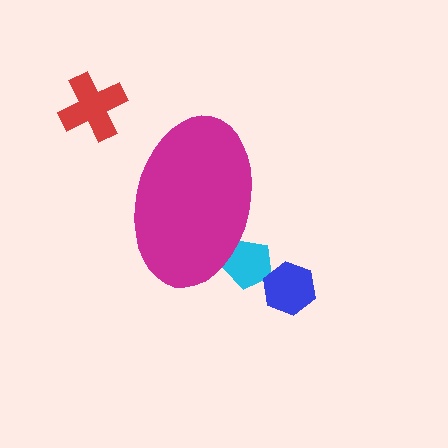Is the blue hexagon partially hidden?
No, the blue hexagon is fully visible.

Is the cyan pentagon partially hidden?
Yes, the cyan pentagon is partially hidden behind the magenta ellipse.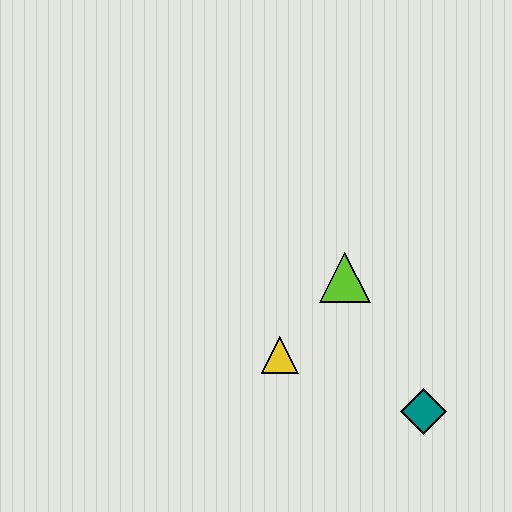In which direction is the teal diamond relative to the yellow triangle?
The teal diamond is to the right of the yellow triangle.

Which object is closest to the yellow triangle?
The lime triangle is closest to the yellow triangle.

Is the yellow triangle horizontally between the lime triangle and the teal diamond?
No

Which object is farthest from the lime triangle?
The teal diamond is farthest from the lime triangle.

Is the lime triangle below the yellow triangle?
No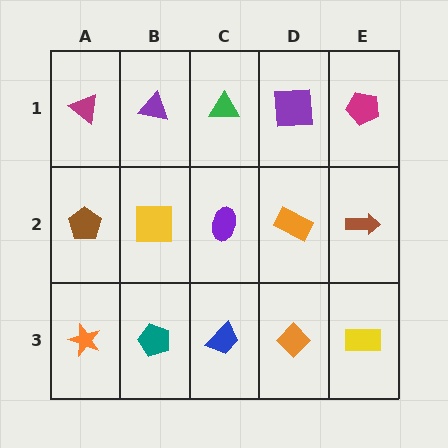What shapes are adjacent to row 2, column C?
A green triangle (row 1, column C), a blue trapezoid (row 3, column C), a yellow square (row 2, column B), an orange rectangle (row 2, column D).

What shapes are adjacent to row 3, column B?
A yellow square (row 2, column B), an orange star (row 3, column A), a blue trapezoid (row 3, column C).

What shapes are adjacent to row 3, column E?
A brown arrow (row 2, column E), an orange diamond (row 3, column D).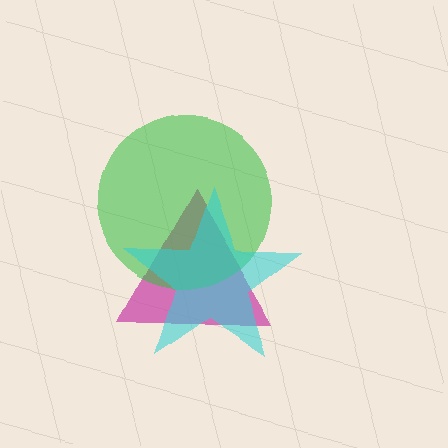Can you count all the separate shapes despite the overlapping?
Yes, there are 3 separate shapes.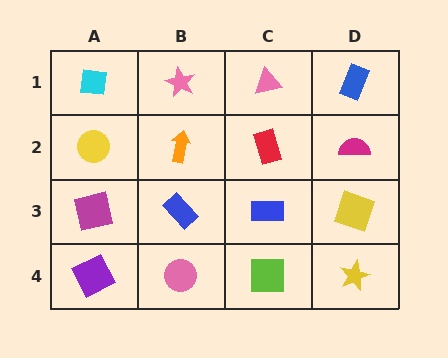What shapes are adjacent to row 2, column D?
A blue rectangle (row 1, column D), a yellow square (row 3, column D), a red rectangle (row 2, column C).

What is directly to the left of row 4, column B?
A purple square.